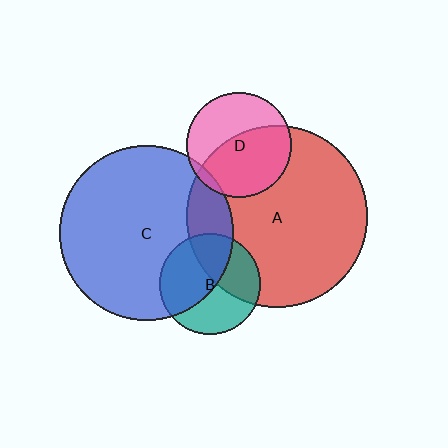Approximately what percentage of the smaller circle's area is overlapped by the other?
Approximately 15%.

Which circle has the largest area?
Circle A (red).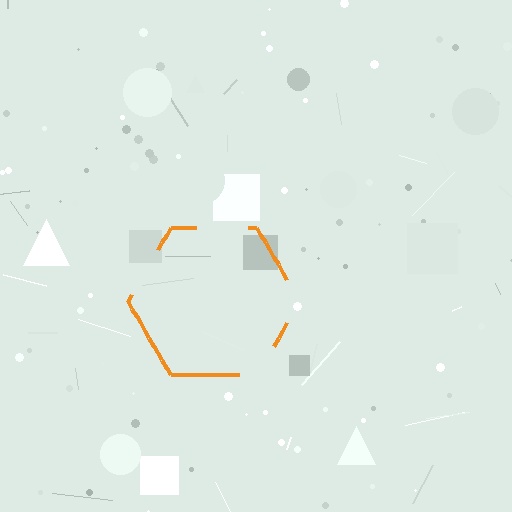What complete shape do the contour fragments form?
The contour fragments form a hexagon.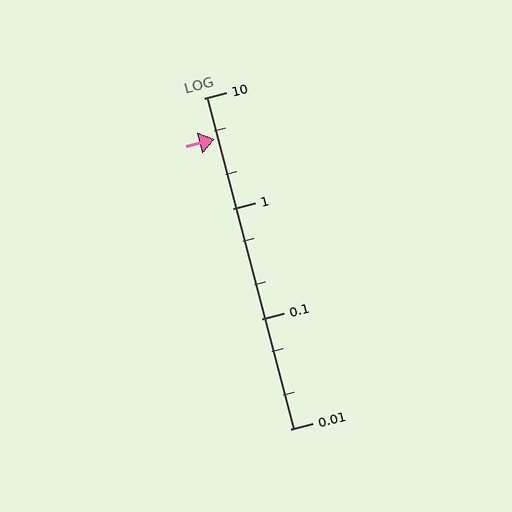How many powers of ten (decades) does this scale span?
The scale spans 3 decades, from 0.01 to 10.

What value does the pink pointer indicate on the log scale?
The pointer indicates approximately 4.2.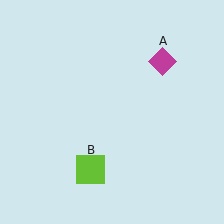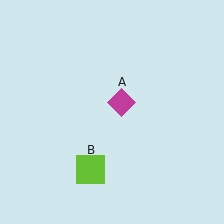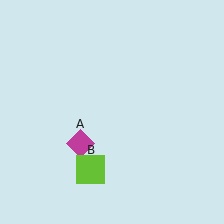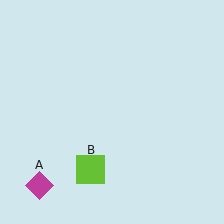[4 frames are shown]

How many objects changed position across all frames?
1 object changed position: magenta diamond (object A).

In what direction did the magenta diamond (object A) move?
The magenta diamond (object A) moved down and to the left.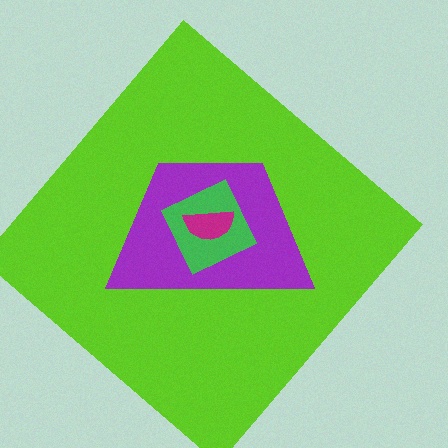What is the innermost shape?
The magenta semicircle.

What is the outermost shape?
The lime diamond.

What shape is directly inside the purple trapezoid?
The green diamond.